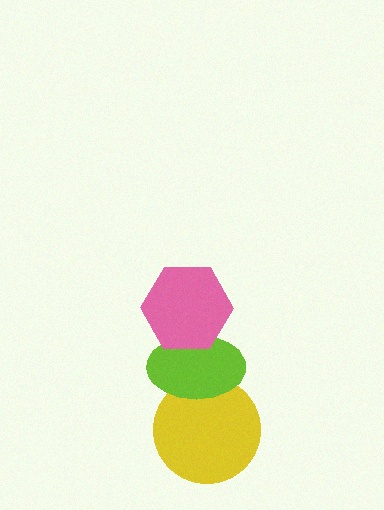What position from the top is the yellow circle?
The yellow circle is 3rd from the top.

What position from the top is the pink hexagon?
The pink hexagon is 1st from the top.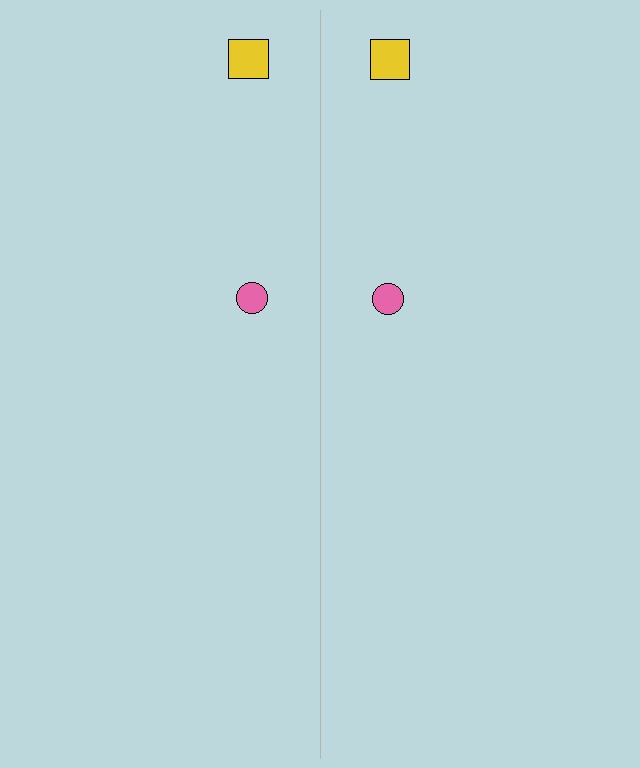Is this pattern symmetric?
Yes, this pattern has bilateral (reflection) symmetry.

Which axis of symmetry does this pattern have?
The pattern has a vertical axis of symmetry running through the center of the image.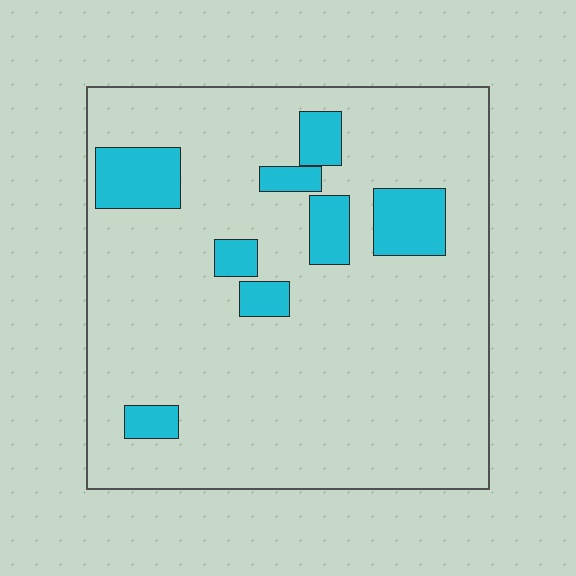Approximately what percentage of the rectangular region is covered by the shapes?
Approximately 15%.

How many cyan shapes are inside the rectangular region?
8.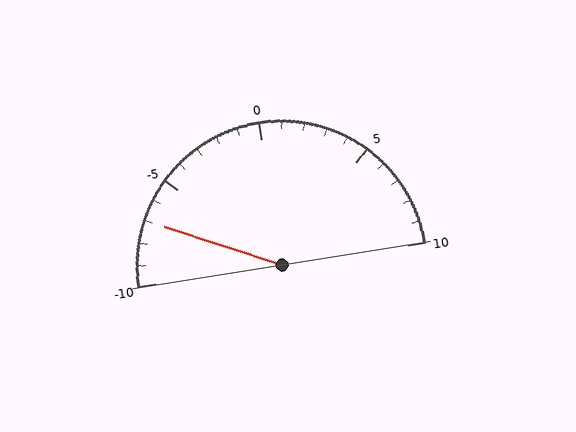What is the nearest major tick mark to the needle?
The nearest major tick mark is -5.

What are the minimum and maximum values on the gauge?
The gauge ranges from -10 to 10.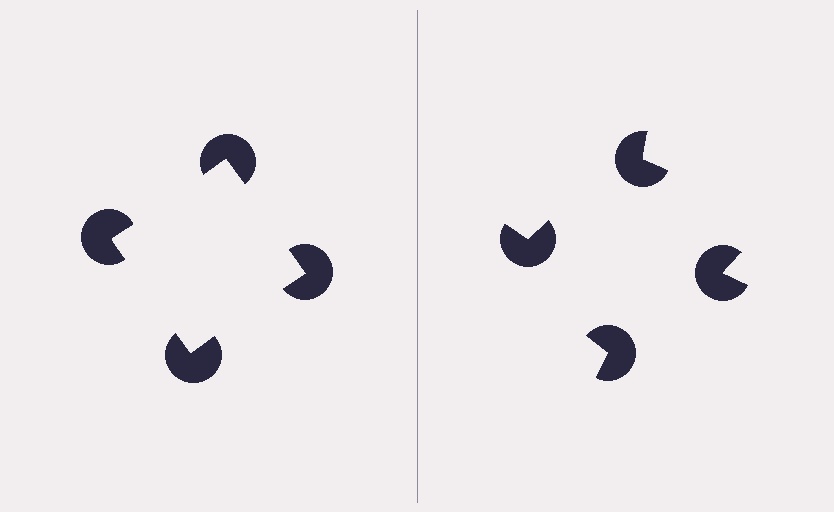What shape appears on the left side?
An illusory square.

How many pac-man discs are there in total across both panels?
8 — 4 on each side.